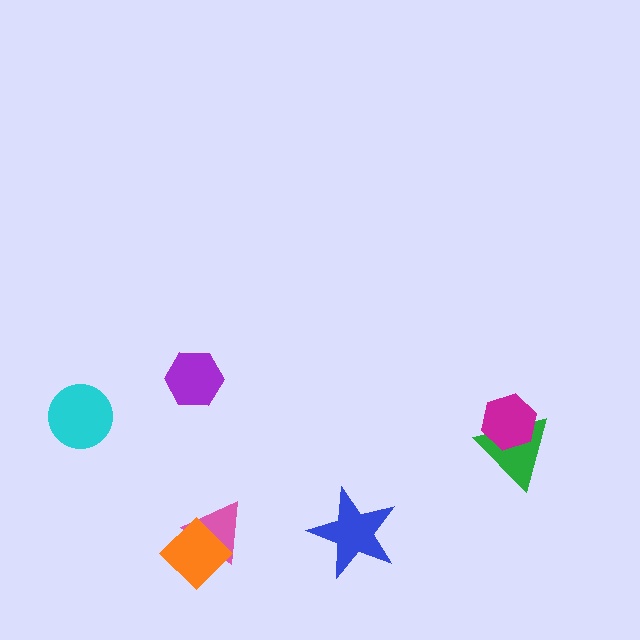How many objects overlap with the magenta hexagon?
1 object overlaps with the magenta hexagon.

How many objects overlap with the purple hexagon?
0 objects overlap with the purple hexagon.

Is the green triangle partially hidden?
Yes, it is partially covered by another shape.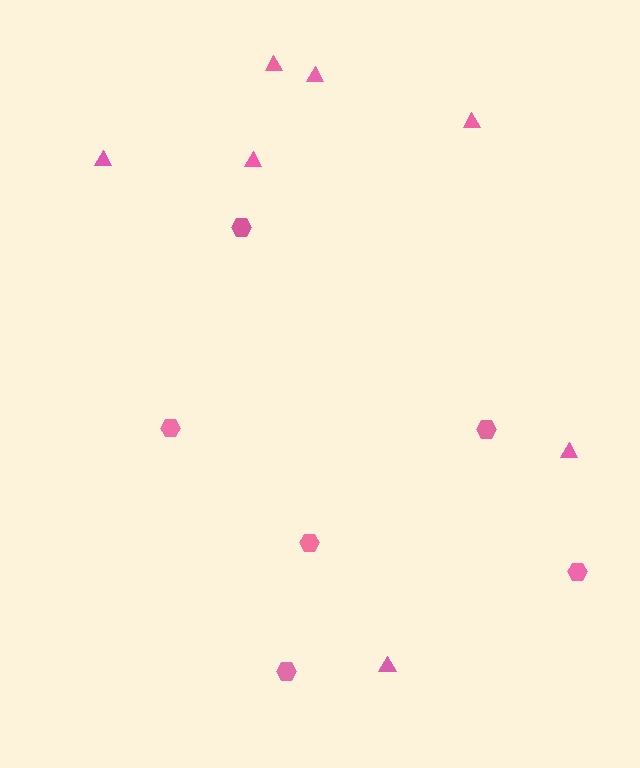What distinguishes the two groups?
There are 2 groups: one group of triangles (7) and one group of hexagons (6).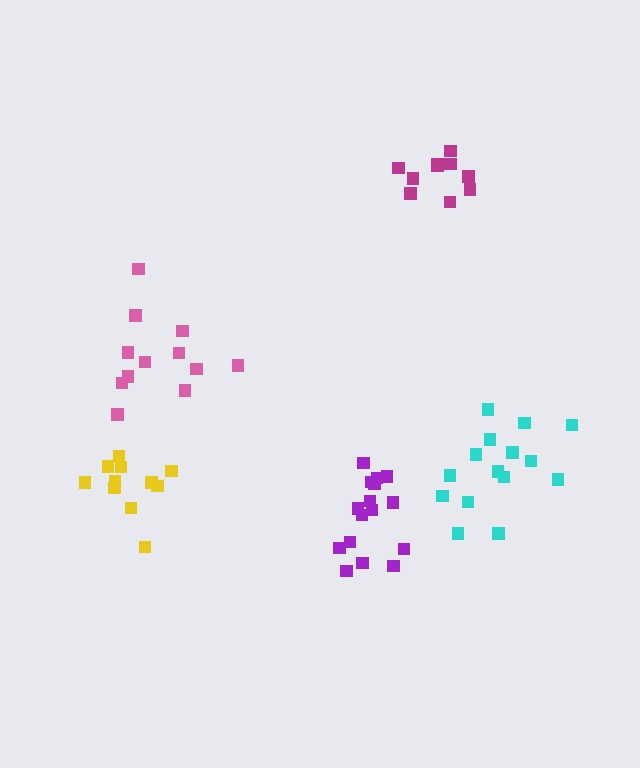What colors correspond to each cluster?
The clusters are colored: magenta, pink, cyan, purple, yellow.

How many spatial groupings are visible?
There are 5 spatial groupings.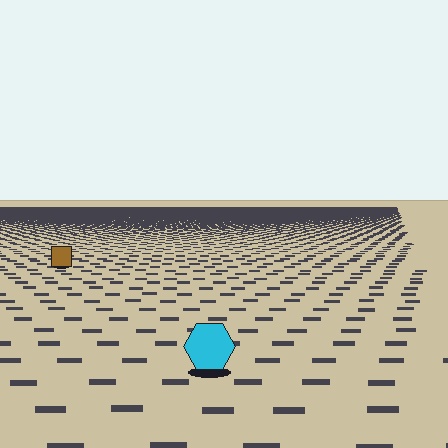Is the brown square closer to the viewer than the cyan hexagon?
No. The cyan hexagon is closer — you can tell from the texture gradient: the ground texture is coarser near it.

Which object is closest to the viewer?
The cyan hexagon is closest. The texture marks near it are larger and more spread out.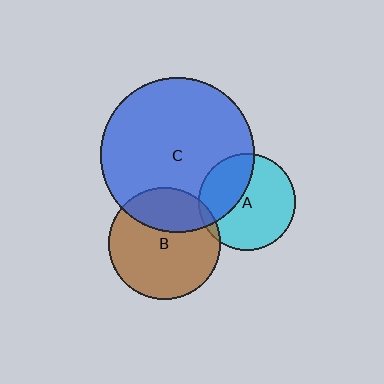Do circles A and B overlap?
Yes.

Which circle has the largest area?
Circle C (blue).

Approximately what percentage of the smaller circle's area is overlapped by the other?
Approximately 5%.